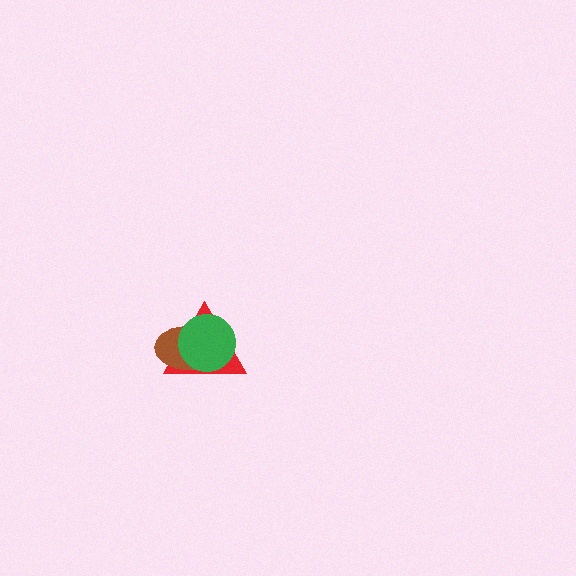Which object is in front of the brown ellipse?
The green circle is in front of the brown ellipse.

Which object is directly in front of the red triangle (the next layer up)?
The brown ellipse is directly in front of the red triangle.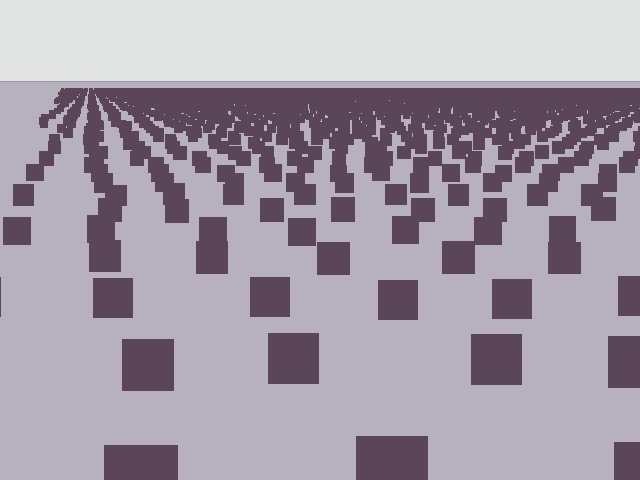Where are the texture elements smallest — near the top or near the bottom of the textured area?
Near the top.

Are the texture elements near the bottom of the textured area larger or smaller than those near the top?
Larger. Near the bottom, elements are closer to the viewer and appear at a bigger on-screen size.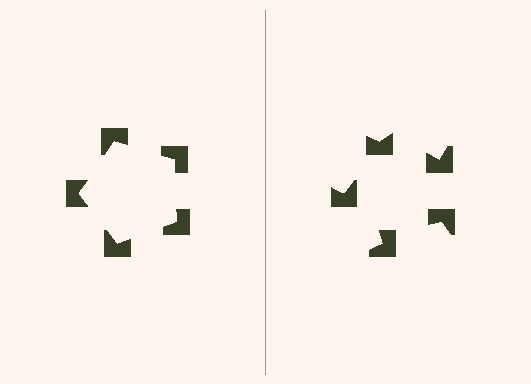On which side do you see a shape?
An illusory pentagon appears on the left side. On the right side the wedge cuts are rotated, so no coherent shape forms.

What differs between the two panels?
The notched squares are positioned identically on both sides; only the wedge orientations differ. On the left they align to a pentagon; on the right they are misaligned.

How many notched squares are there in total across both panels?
10 — 5 on each side.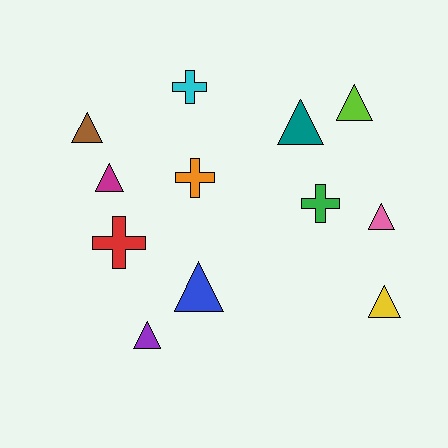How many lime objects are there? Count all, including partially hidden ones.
There is 1 lime object.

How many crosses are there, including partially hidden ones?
There are 4 crosses.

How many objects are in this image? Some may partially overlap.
There are 12 objects.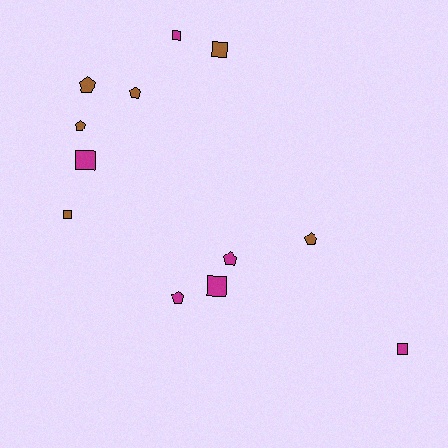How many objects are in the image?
There are 12 objects.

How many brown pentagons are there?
There are 4 brown pentagons.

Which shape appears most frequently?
Pentagon, with 6 objects.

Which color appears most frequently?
Magenta, with 6 objects.